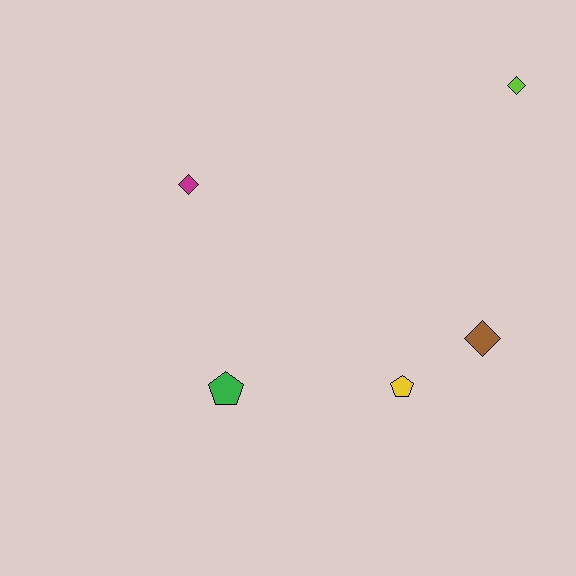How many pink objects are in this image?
There are no pink objects.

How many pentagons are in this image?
There are 2 pentagons.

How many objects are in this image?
There are 5 objects.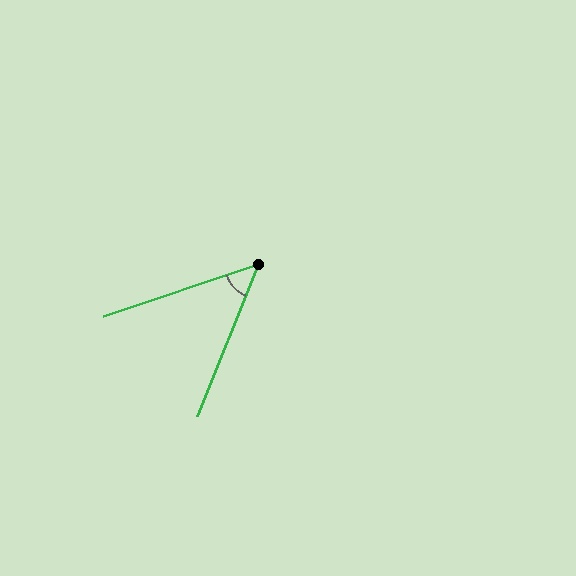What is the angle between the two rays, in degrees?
Approximately 50 degrees.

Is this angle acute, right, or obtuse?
It is acute.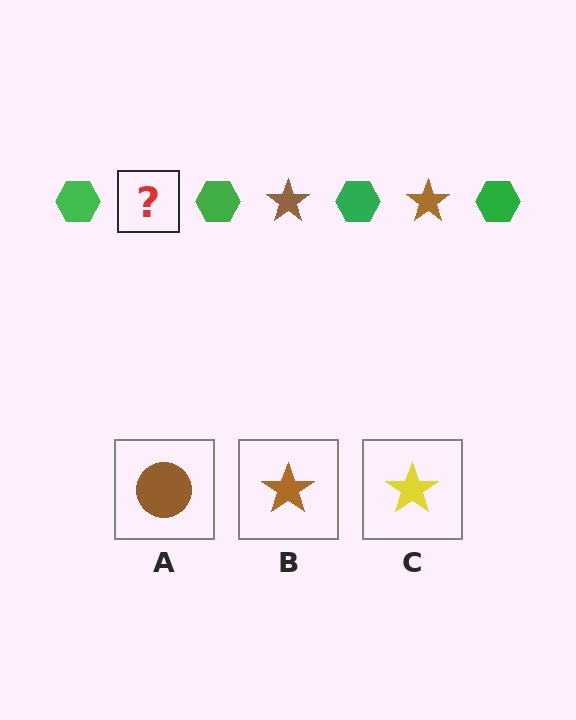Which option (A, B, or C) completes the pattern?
B.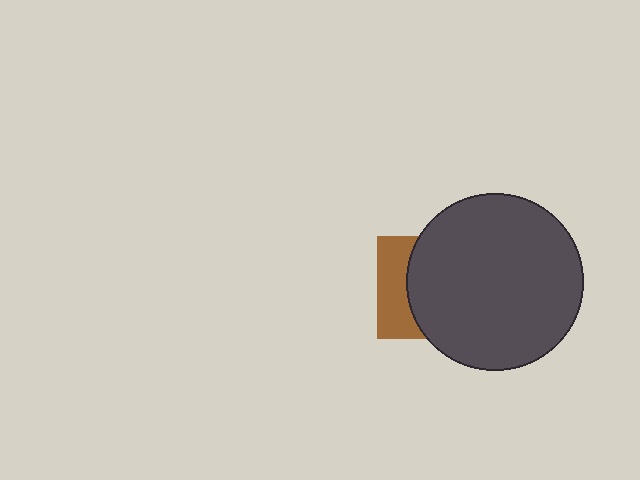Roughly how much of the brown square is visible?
A small part of it is visible (roughly 33%).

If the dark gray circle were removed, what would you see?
You would see the complete brown square.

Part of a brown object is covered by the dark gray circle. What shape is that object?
It is a square.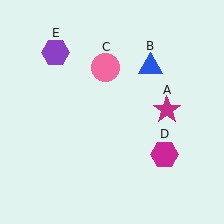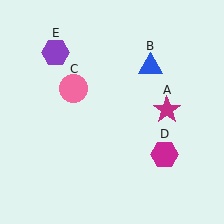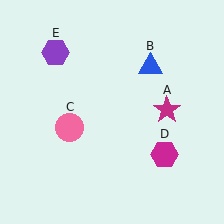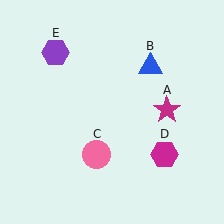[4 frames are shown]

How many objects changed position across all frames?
1 object changed position: pink circle (object C).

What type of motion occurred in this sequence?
The pink circle (object C) rotated counterclockwise around the center of the scene.